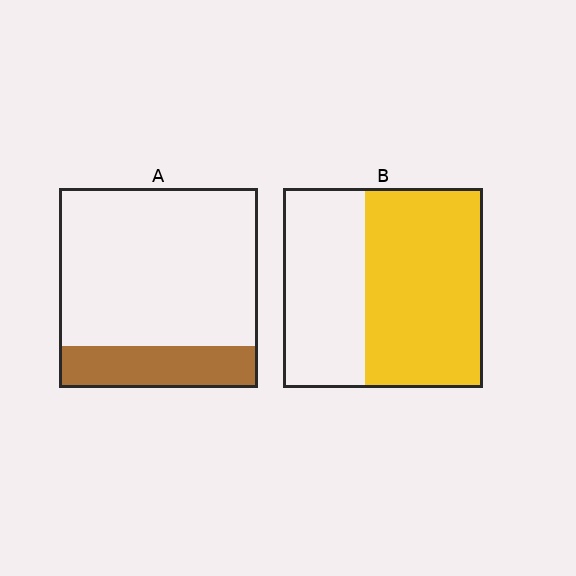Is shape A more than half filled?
No.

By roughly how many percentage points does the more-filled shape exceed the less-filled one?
By roughly 40 percentage points (B over A).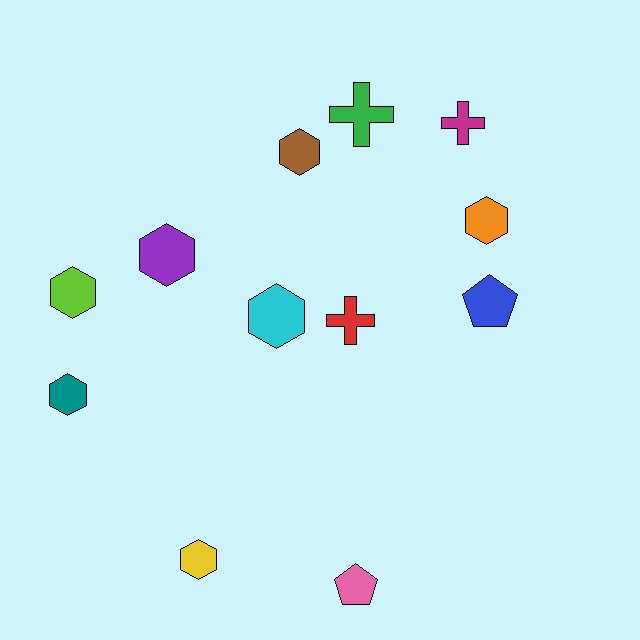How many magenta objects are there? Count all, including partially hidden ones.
There is 1 magenta object.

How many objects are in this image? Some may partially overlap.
There are 12 objects.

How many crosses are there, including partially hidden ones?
There are 3 crosses.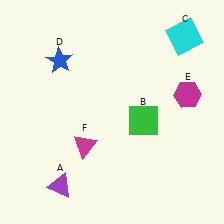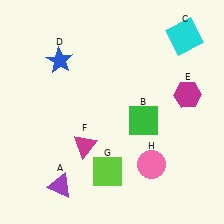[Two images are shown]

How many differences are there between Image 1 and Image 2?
There are 2 differences between the two images.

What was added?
A lime square (G), a pink circle (H) were added in Image 2.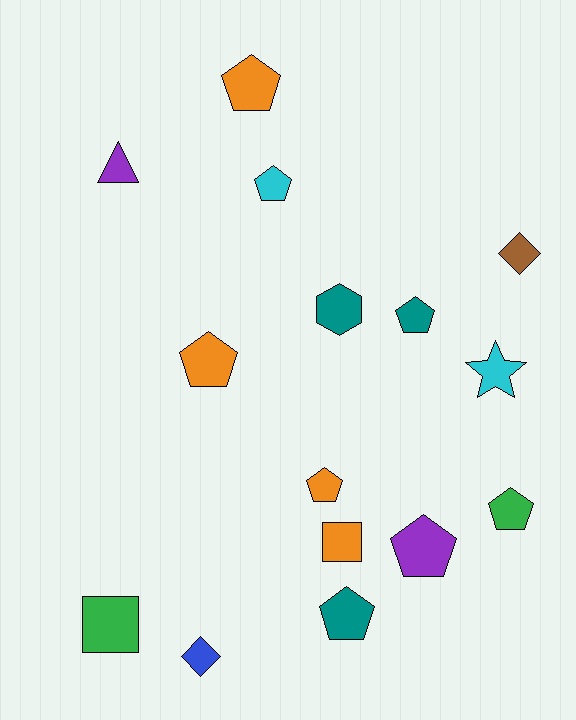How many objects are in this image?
There are 15 objects.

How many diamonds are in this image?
There are 2 diamonds.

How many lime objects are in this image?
There are no lime objects.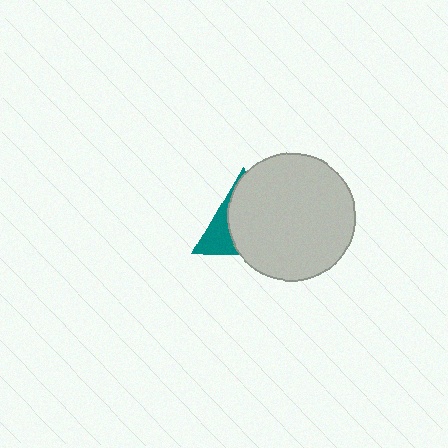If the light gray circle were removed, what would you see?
You would see the complete teal triangle.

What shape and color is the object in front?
The object in front is a light gray circle.